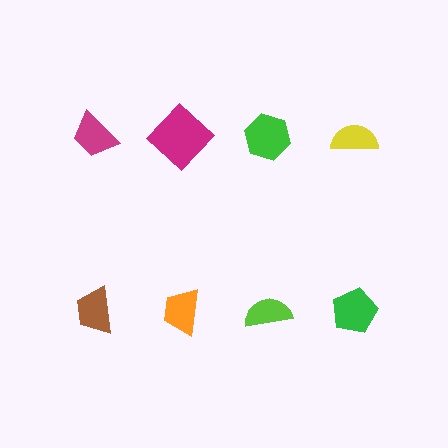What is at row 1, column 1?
A magenta trapezoid.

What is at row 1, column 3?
A green hexagon.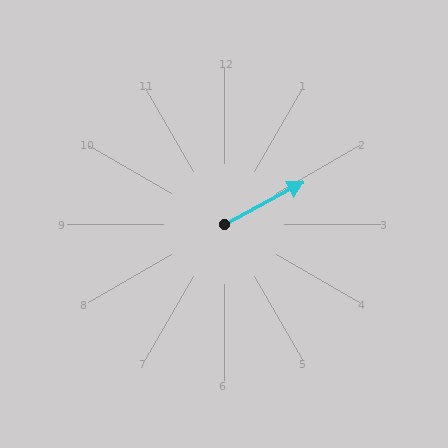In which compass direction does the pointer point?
Northeast.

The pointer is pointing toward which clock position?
Roughly 2 o'clock.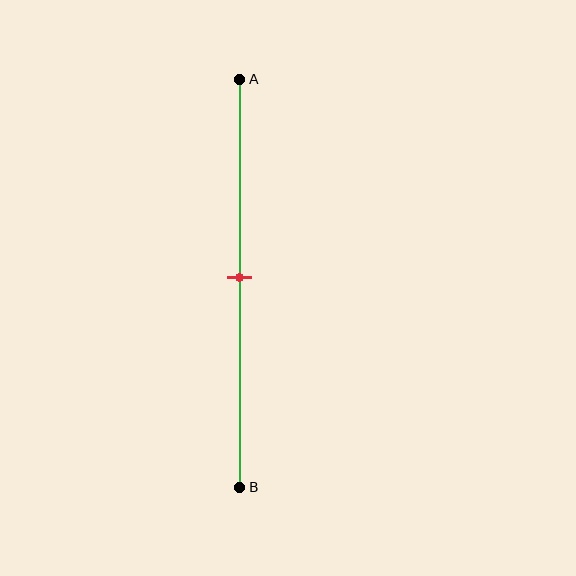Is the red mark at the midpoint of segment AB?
Yes, the mark is approximately at the midpoint.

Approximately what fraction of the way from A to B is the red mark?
The red mark is approximately 50% of the way from A to B.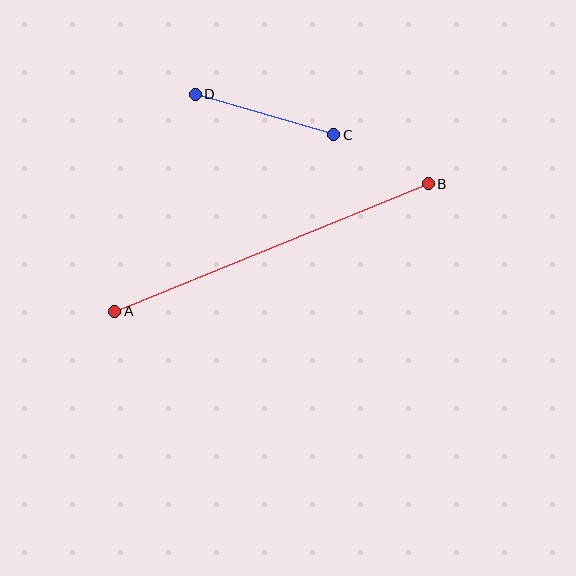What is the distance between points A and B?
The distance is approximately 338 pixels.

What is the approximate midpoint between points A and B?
The midpoint is at approximately (272, 247) pixels.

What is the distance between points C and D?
The distance is approximately 144 pixels.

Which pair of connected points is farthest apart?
Points A and B are farthest apart.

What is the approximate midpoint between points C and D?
The midpoint is at approximately (264, 114) pixels.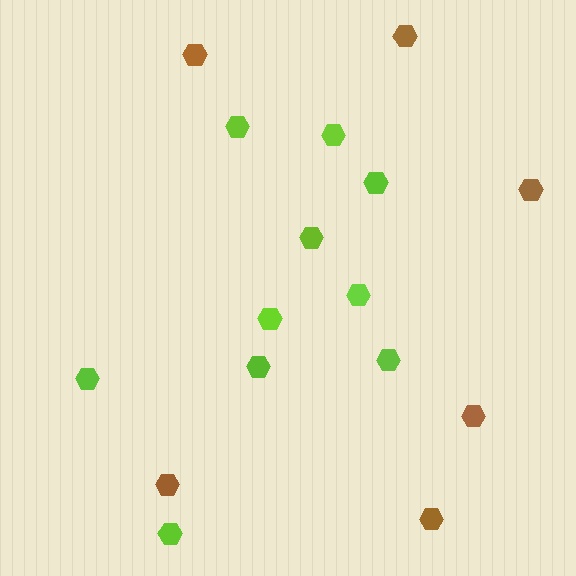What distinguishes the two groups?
There are 2 groups: one group of lime hexagons (10) and one group of brown hexagons (6).